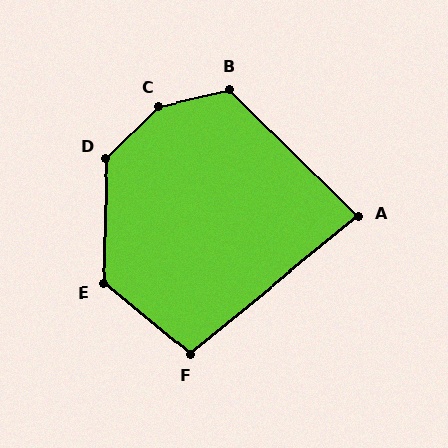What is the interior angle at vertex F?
Approximately 101 degrees (obtuse).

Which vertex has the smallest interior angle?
A, at approximately 84 degrees.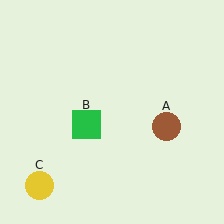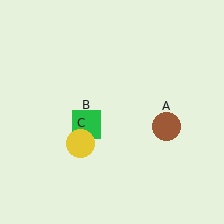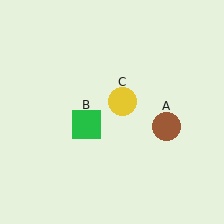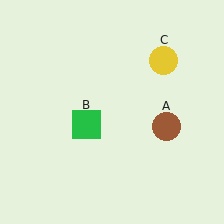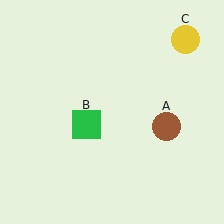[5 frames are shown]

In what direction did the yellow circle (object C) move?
The yellow circle (object C) moved up and to the right.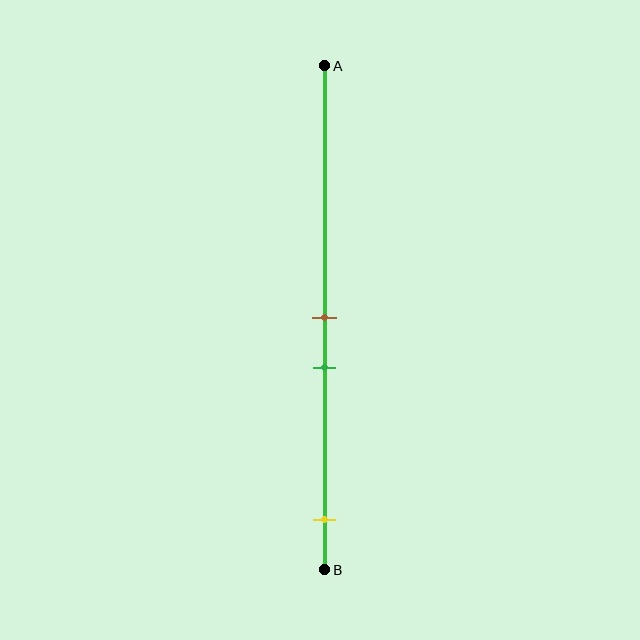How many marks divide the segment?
There are 3 marks dividing the segment.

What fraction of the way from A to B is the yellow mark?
The yellow mark is approximately 90% (0.9) of the way from A to B.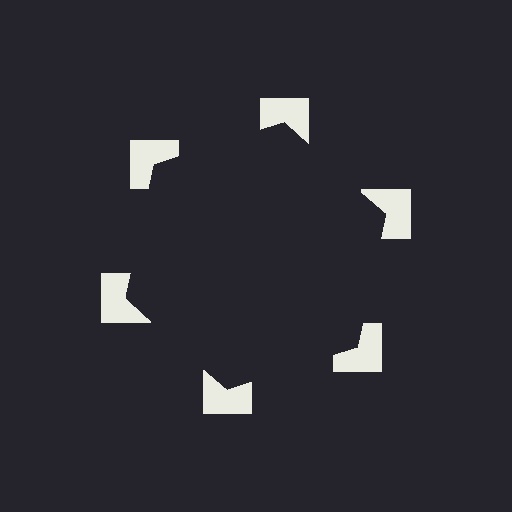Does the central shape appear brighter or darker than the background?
It typically appears slightly darker than the background, even though no actual brightness change is drawn.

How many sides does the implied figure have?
6 sides.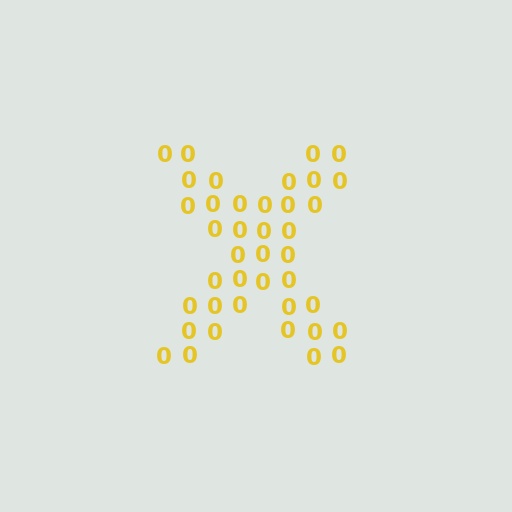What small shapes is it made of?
It is made of small digit 0's.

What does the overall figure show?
The overall figure shows the letter X.